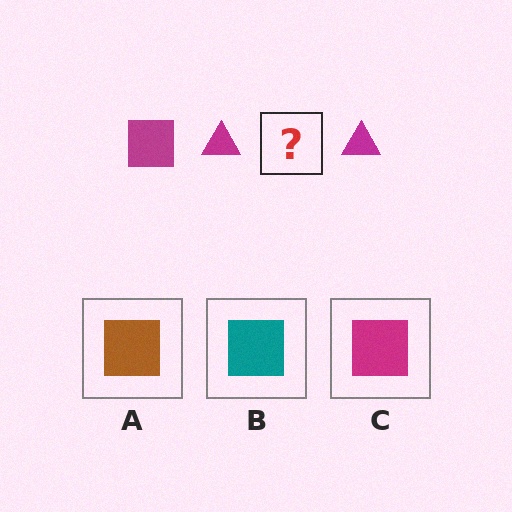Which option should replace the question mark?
Option C.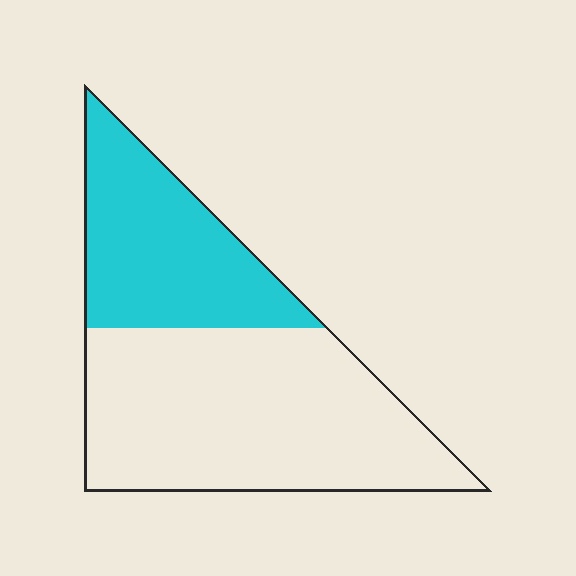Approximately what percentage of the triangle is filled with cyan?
Approximately 35%.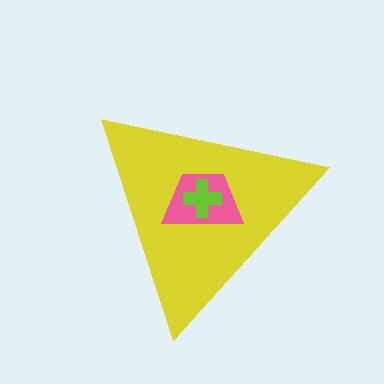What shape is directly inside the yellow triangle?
The pink trapezoid.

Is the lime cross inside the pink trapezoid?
Yes.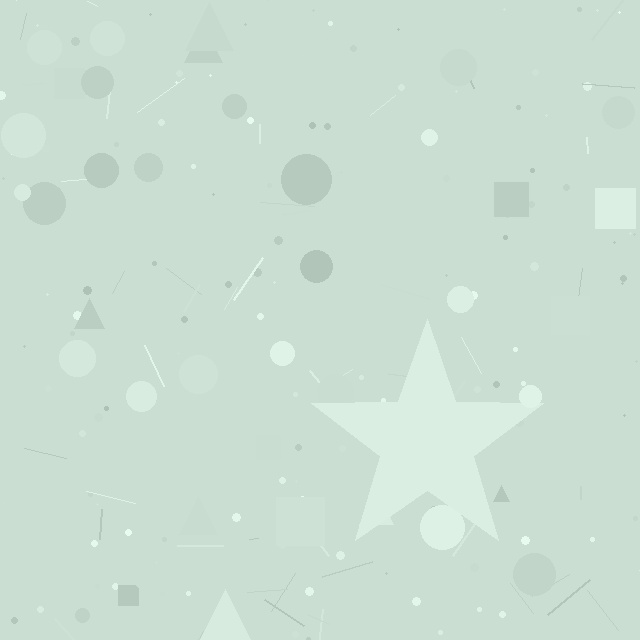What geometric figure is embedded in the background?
A star is embedded in the background.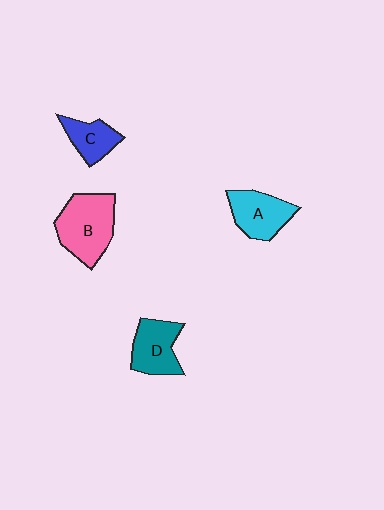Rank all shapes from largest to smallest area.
From largest to smallest: B (pink), A (cyan), D (teal), C (blue).